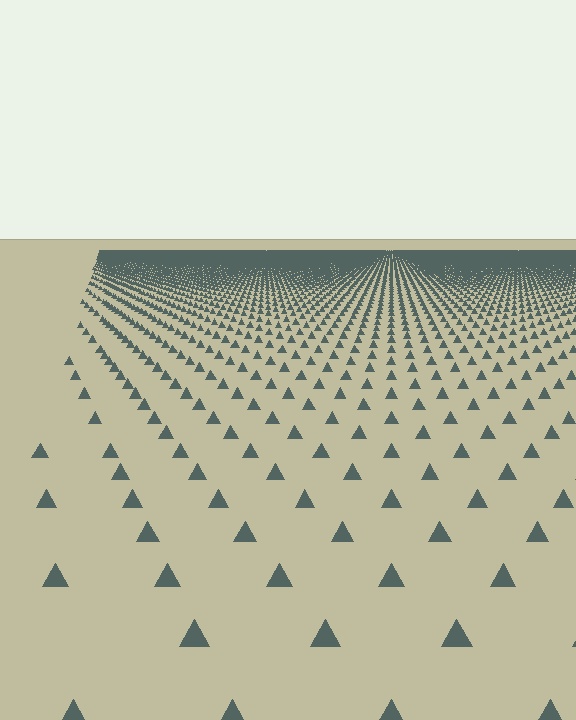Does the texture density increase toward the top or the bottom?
Density increases toward the top.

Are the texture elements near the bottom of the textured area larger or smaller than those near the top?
Larger. Near the bottom, elements are closer to the viewer and appear at a bigger on-screen size.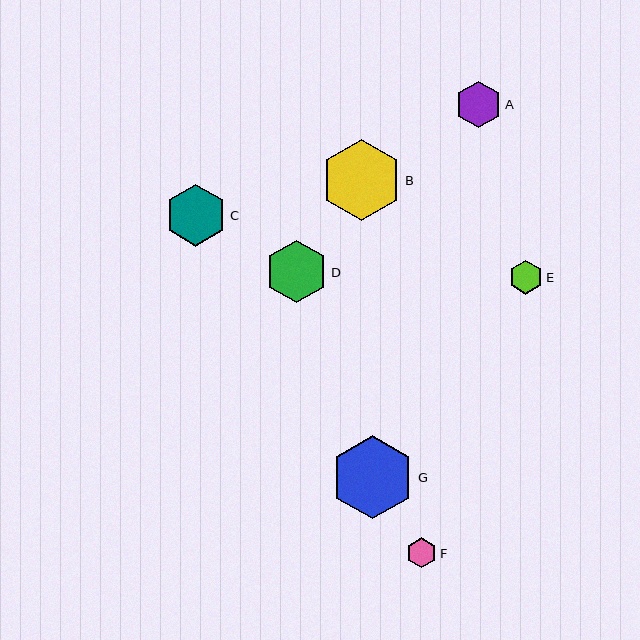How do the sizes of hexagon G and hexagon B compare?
Hexagon G and hexagon B are approximately the same size.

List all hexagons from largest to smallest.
From largest to smallest: G, B, D, C, A, E, F.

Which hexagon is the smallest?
Hexagon F is the smallest with a size of approximately 30 pixels.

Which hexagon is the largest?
Hexagon G is the largest with a size of approximately 83 pixels.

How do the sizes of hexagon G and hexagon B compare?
Hexagon G and hexagon B are approximately the same size.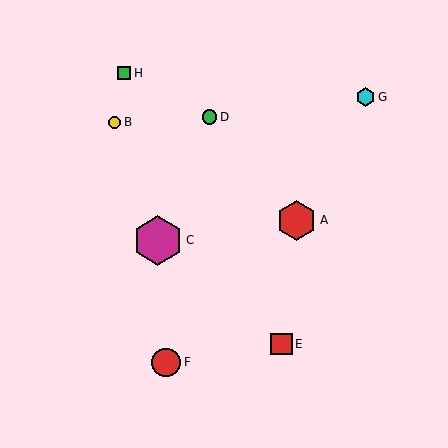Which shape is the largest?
The magenta hexagon (labeled C) is the largest.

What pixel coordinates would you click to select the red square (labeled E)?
Click at (282, 344) to select the red square E.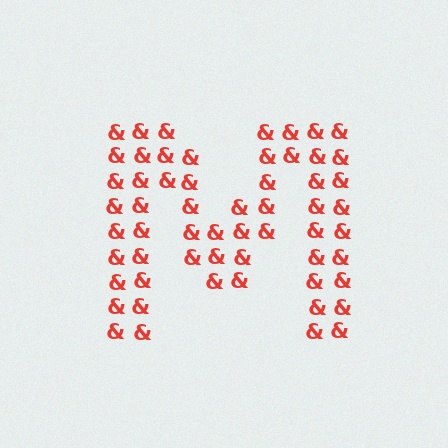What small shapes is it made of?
It is made of small ampersands.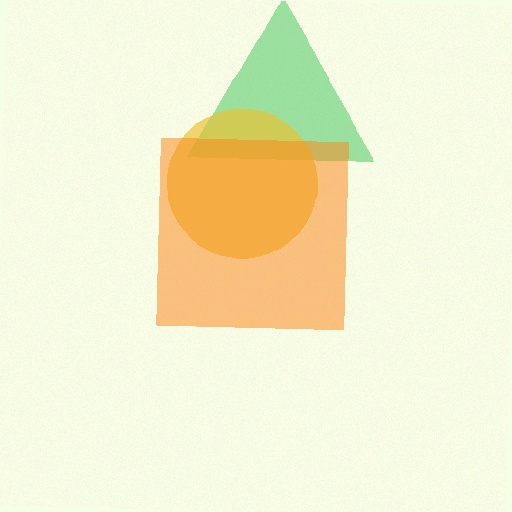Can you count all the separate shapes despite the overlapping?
Yes, there are 3 separate shapes.